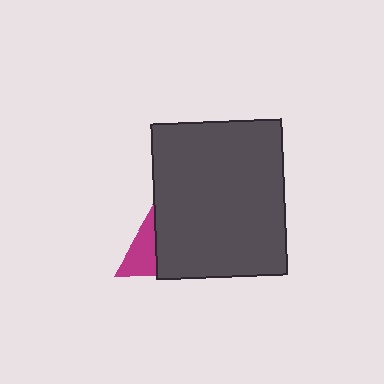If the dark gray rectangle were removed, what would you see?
You would see the complete magenta triangle.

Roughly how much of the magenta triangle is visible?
A small part of it is visible (roughly 31%).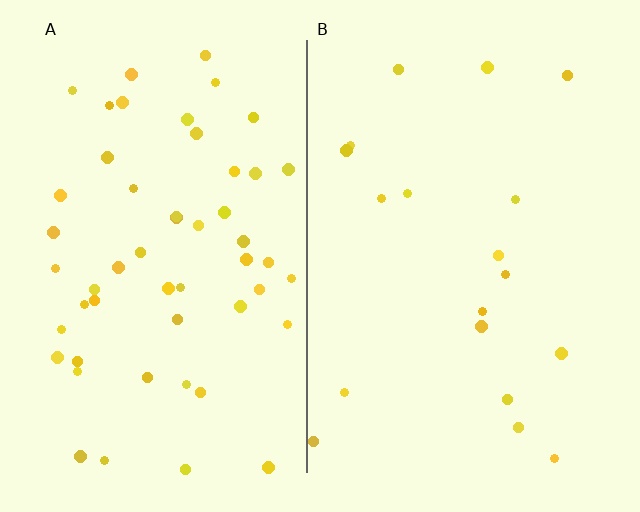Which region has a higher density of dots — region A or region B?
A (the left).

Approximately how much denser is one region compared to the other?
Approximately 2.9× — region A over region B.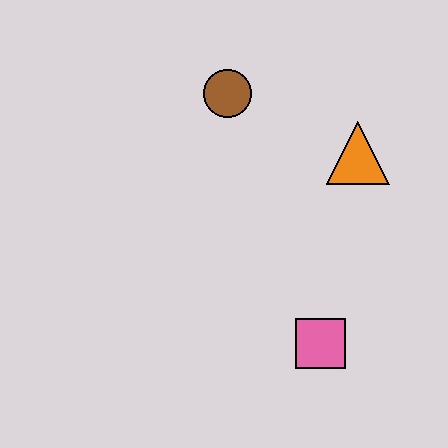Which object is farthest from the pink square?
The brown circle is farthest from the pink square.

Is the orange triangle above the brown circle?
No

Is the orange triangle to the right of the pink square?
Yes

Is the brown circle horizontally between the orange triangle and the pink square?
No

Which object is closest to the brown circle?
The orange triangle is closest to the brown circle.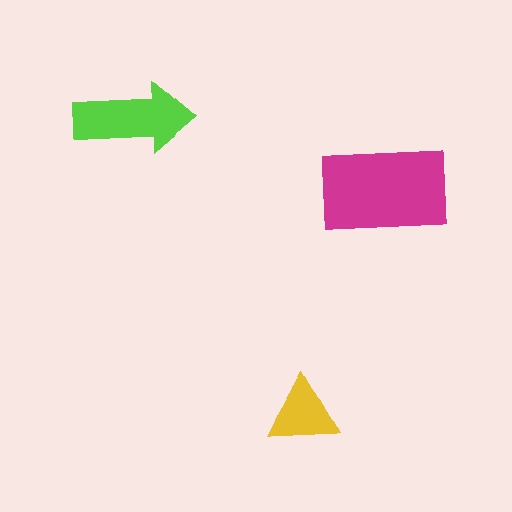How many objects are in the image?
There are 3 objects in the image.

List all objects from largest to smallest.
The magenta rectangle, the lime arrow, the yellow triangle.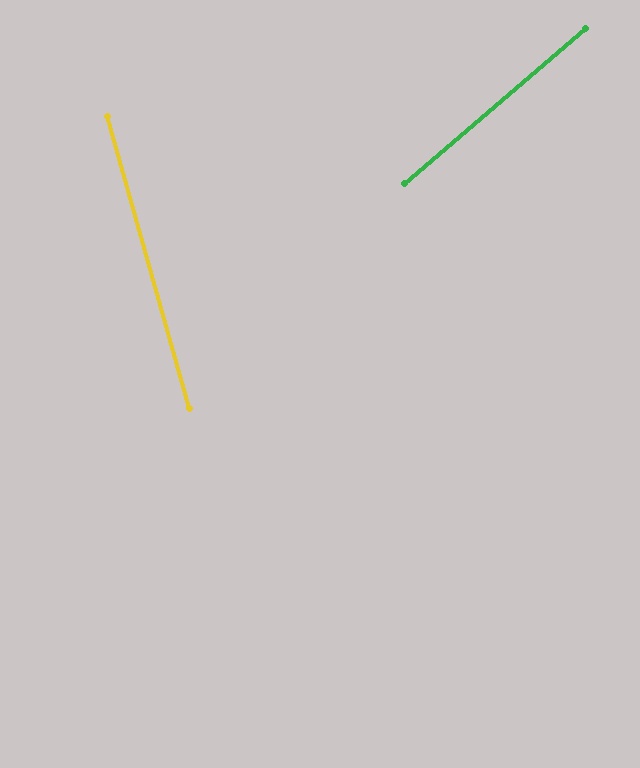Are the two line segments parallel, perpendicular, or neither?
Neither parallel nor perpendicular — they differ by about 65°.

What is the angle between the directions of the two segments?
Approximately 65 degrees.